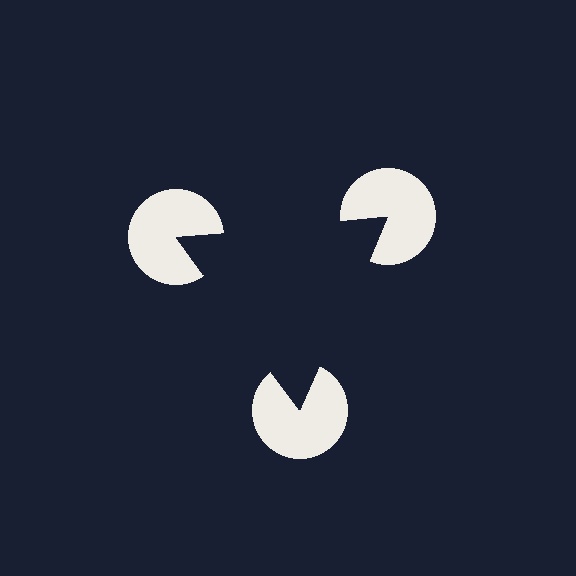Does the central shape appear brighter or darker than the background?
It typically appears slightly darker than the background, even though no actual brightness change is drawn.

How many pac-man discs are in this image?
There are 3 — one at each vertex of the illusory triangle.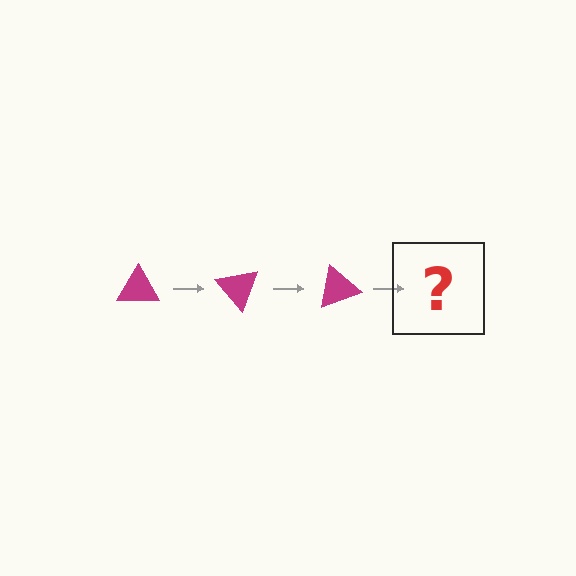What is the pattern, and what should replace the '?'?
The pattern is that the triangle rotates 50 degrees each step. The '?' should be a magenta triangle rotated 150 degrees.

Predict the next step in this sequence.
The next step is a magenta triangle rotated 150 degrees.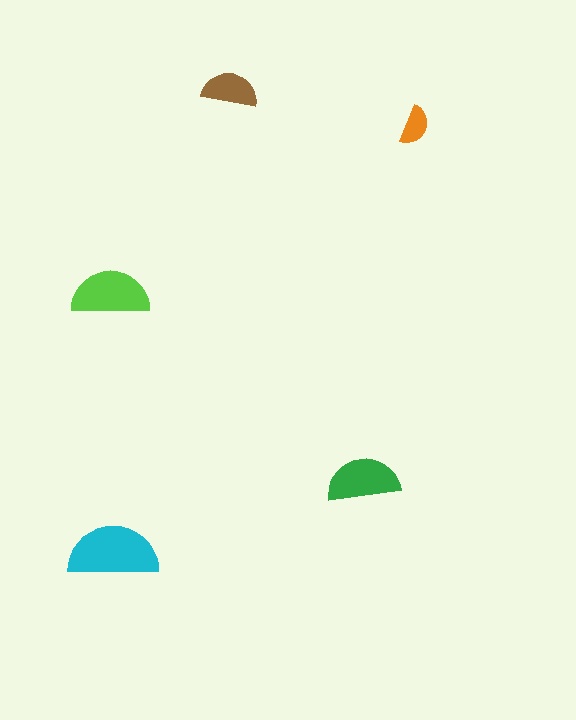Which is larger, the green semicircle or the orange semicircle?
The green one.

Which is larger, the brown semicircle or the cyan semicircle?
The cyan one.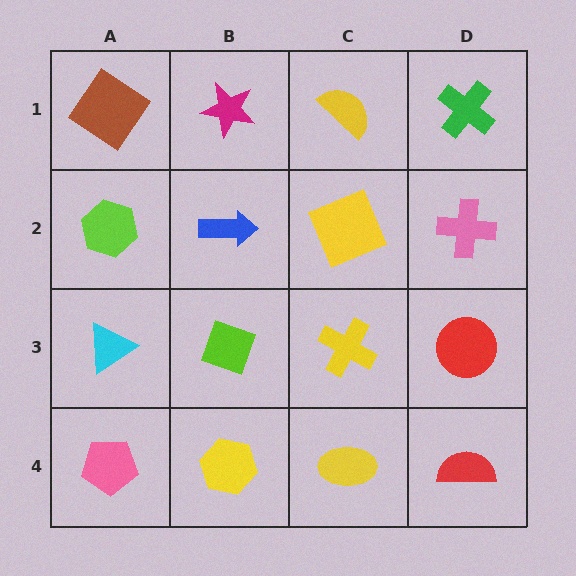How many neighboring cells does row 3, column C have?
4.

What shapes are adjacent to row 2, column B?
A magenta star (row 1, column B), a lime diamond (row 3, column B), a lime hexagon (row 2, column A), a yellow square (row 2, column C).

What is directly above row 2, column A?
A brown diamond.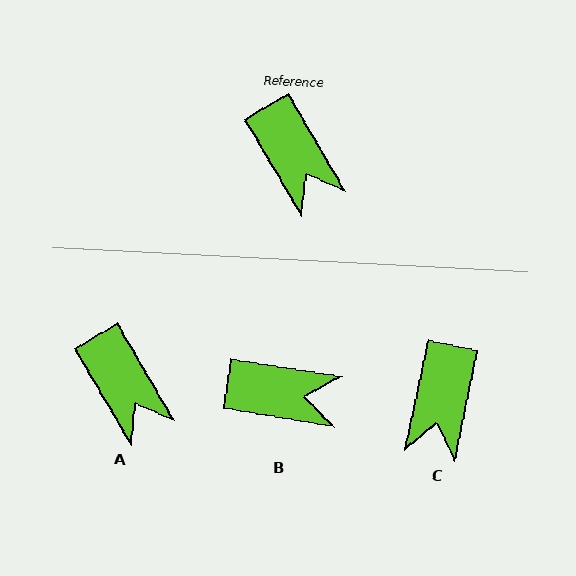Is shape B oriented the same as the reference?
No, it is off by about 50 degrees.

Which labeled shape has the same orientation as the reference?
A.